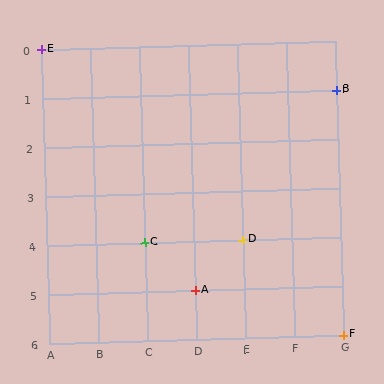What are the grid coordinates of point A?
Point A is at grid coordinates (D, 5).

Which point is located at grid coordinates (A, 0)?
Point E is at (A, 0).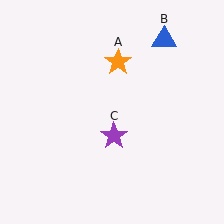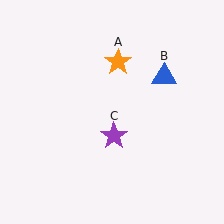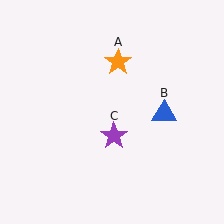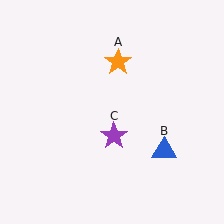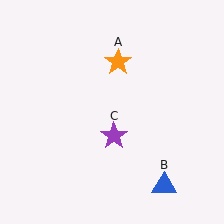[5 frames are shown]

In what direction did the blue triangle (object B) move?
The blue triangle (object B) moved down.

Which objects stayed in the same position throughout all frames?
Orange star (object A) and purple star (object C) remained stationary.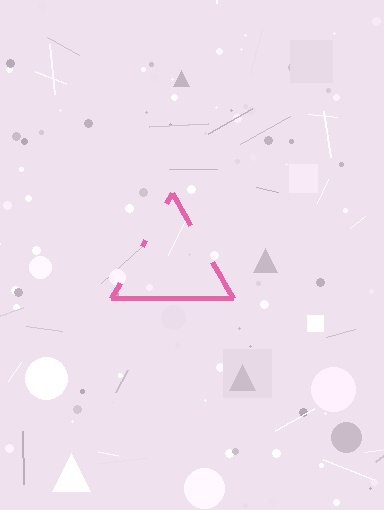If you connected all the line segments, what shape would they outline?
They would outline a triangle.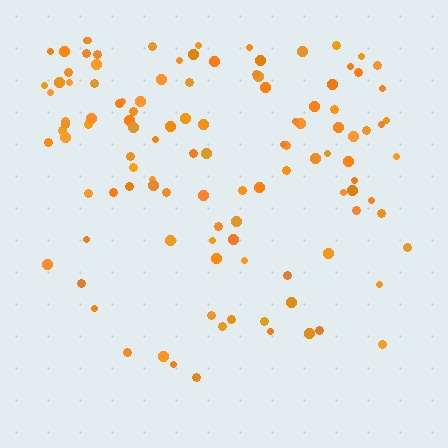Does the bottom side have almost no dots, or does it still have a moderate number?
Still a moderate number, just noticeably fewer than the top.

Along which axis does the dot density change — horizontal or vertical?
Vertical.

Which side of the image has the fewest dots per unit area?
The bottom.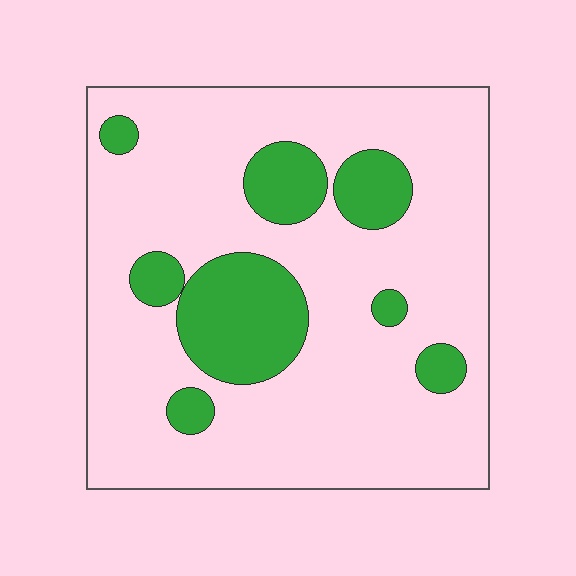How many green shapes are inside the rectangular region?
8.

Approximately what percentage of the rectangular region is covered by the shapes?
Approximately 20%.